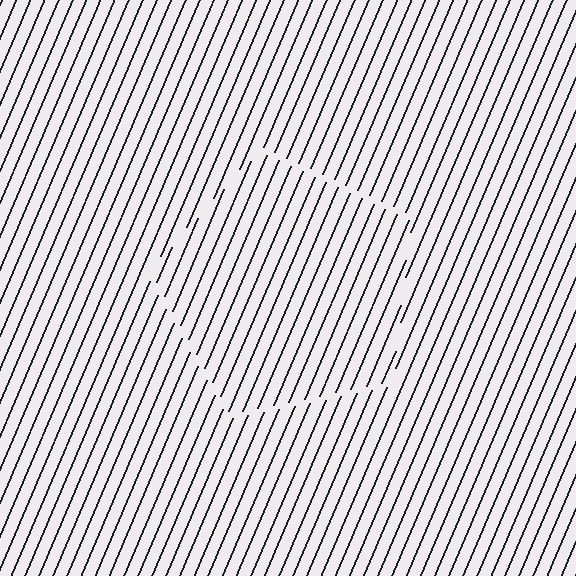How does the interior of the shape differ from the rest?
The interior of the shape contains the same grating, shifted by half a period — the contour is defined by the phase discontinuity where line-ends from the inner and outer gratings abut.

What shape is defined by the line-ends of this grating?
An illusory pentagon. The interior of the shape contains the same grating, shifted by half a period — the contour is defined by the phase discontinuity where line-ends from the inner and outer gratings abut.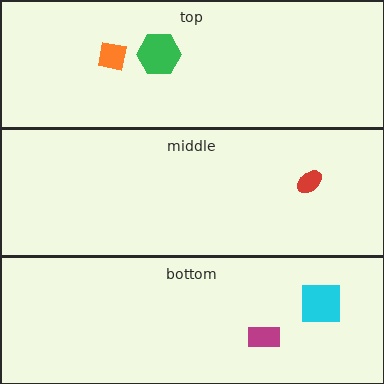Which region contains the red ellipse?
The middle region.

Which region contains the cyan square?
The bottom region.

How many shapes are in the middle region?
1.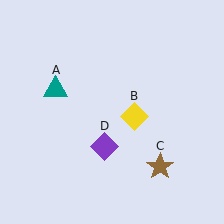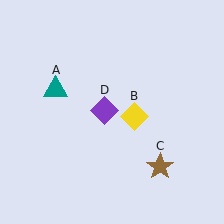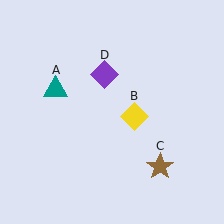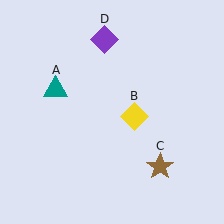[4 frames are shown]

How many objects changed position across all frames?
1 object changed position: purple diamond (object D).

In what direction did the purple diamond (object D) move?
The purple diamond (object D) moved up.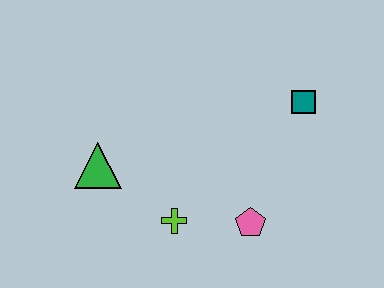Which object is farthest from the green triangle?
The teal square is farthest from the green triangle.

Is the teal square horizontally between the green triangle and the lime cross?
No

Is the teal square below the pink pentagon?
No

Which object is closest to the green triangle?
The lime cross is closest to the green triangle.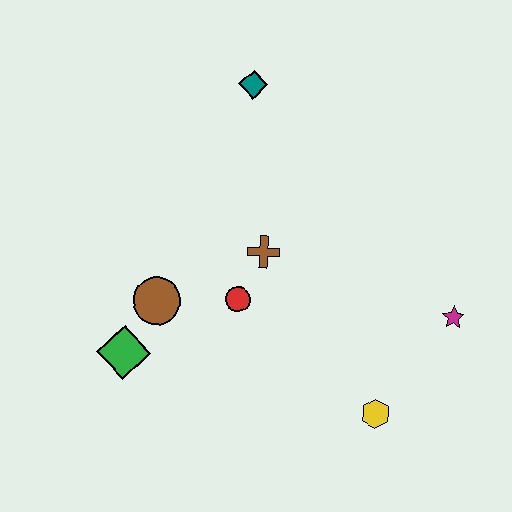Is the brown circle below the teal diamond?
Yes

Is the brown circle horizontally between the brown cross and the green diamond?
Yes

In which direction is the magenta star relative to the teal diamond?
The magenta star is below the teal diamond.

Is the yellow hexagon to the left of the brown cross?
No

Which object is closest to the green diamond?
The brown circle is closest to the green diamond.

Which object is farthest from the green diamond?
The magenta star is farthest from the green diamond.